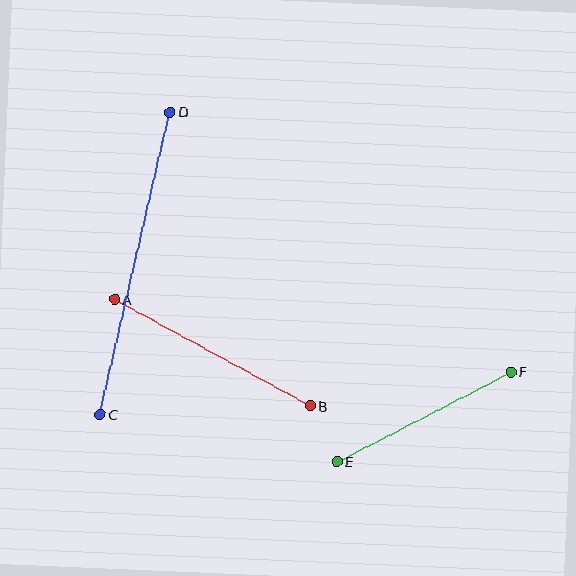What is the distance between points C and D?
The distance is approximately 310 pixels.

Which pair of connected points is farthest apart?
Points C and D are farthest apart.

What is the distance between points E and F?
The distance is approximately 196 pixels.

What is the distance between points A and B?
The distance is approximately 223 pixels.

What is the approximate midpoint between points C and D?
The midpoint is at approximately (135, 263) pixels.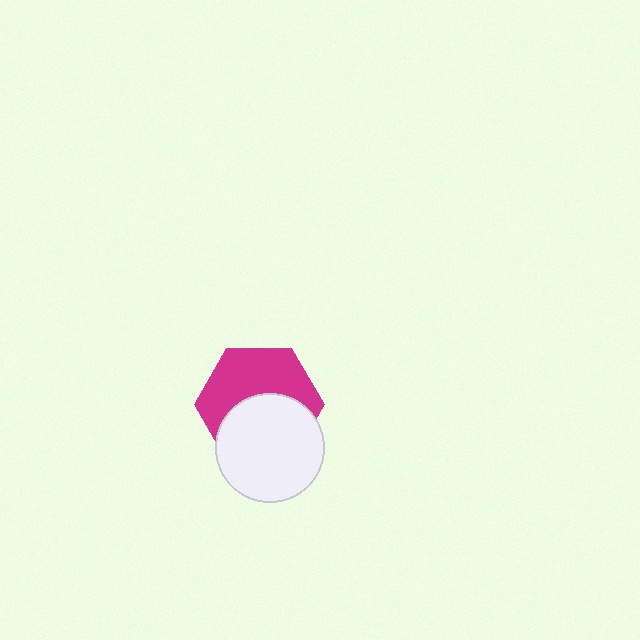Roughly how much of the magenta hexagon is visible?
About half of it is visible (roughly 53%).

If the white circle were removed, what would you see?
You would see the complete magenta hexagon.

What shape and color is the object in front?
The object in front is a white circle.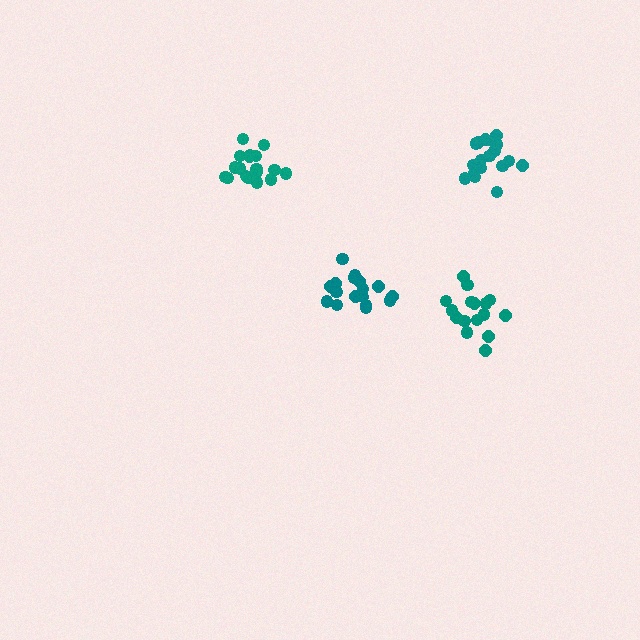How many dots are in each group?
Group 1: 17 dots, Group 2: 19 dots, Group 3: 18 dots, Group 4: 16 dots (70 total).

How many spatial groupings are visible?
There are 4 spatial groupings.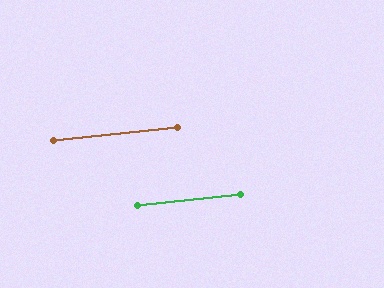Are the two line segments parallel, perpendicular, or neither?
Parallel — their directions differ by only 0.3°.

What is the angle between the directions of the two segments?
Approximately 0 degrees.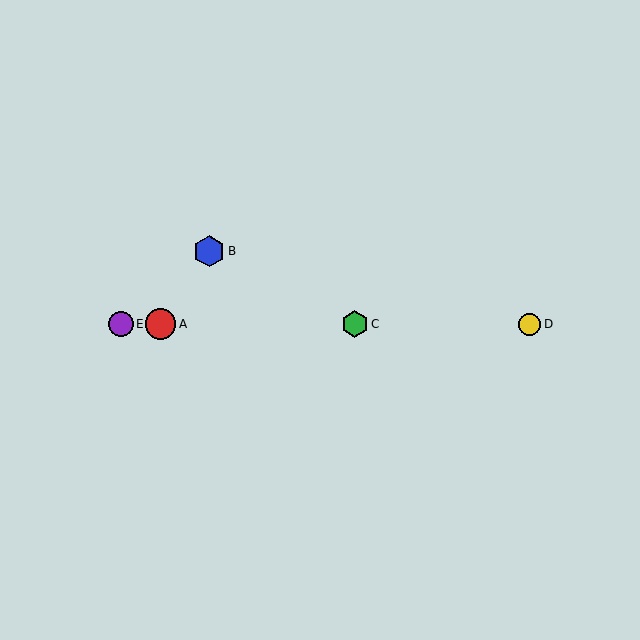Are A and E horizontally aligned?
Yes, both are at y≈324.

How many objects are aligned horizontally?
4 objects (A, C, D, E) are aligned horizontally.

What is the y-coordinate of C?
Object C is at y≈324.